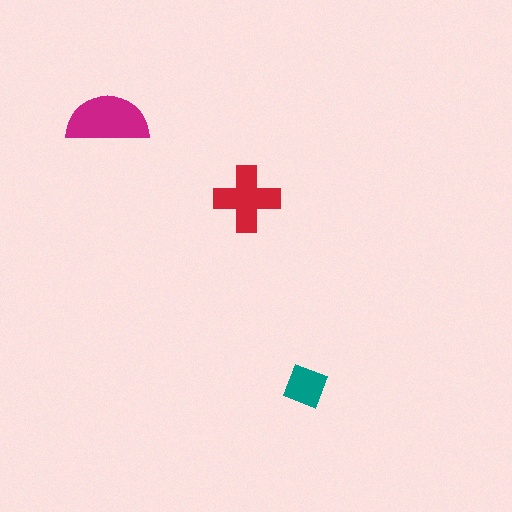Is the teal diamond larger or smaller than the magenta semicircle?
Smaller.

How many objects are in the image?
There are 3 objects in the image.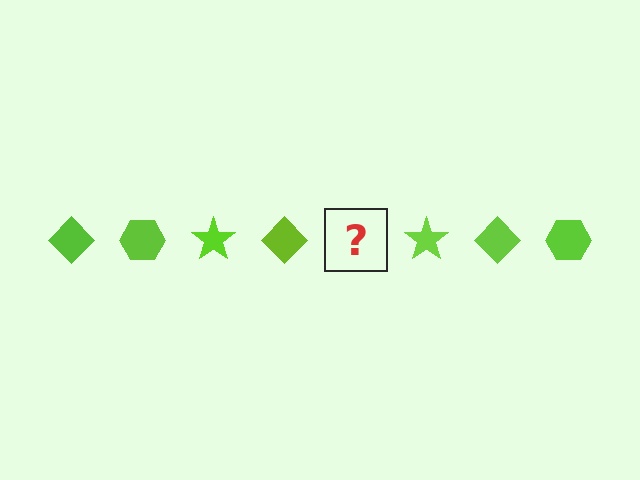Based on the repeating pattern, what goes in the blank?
The blank should be a lime hexagon.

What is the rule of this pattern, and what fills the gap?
The rule is that the pattern cycles through diamond, hexagon, star shapes in lime. The gap should be filled with a lime hexagon.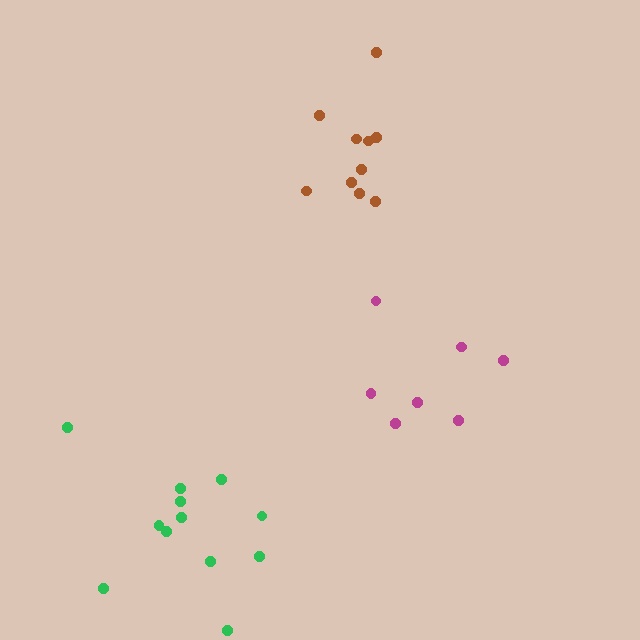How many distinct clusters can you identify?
There are 3 distinct clusters.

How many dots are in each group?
Group 1: 11 dots, Group 2: 12 dots, Group 3: 7 dots (30 total).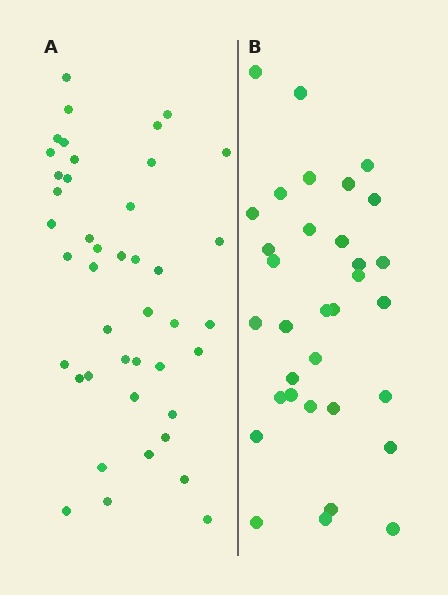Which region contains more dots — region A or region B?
Region A (the left region) has more dots.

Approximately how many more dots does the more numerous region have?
Region A has roughly 10 or so more dots than region B.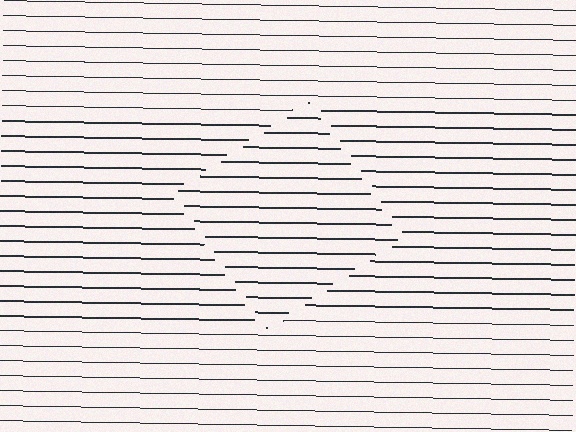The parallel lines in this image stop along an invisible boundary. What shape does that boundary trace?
An illusory square. The interior of the shape contains the same grating, shifted by half a period — the contour is defined by the phase discontinuity where line-ends from the inner and outer gratings abut.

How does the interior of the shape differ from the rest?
The interior of the shape contains the same grating, shifted by half a period — the contour is defined by the phase discontinuity where line-ends from the inner and outer gratings abut.